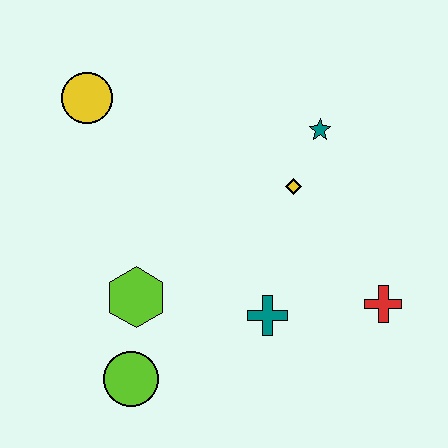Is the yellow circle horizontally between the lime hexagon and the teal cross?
No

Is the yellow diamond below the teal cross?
No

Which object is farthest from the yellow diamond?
The lime circle is farthest from the yellow diamond.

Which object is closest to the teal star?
The yellow diamond is closest to the teal star.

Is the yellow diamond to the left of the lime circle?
No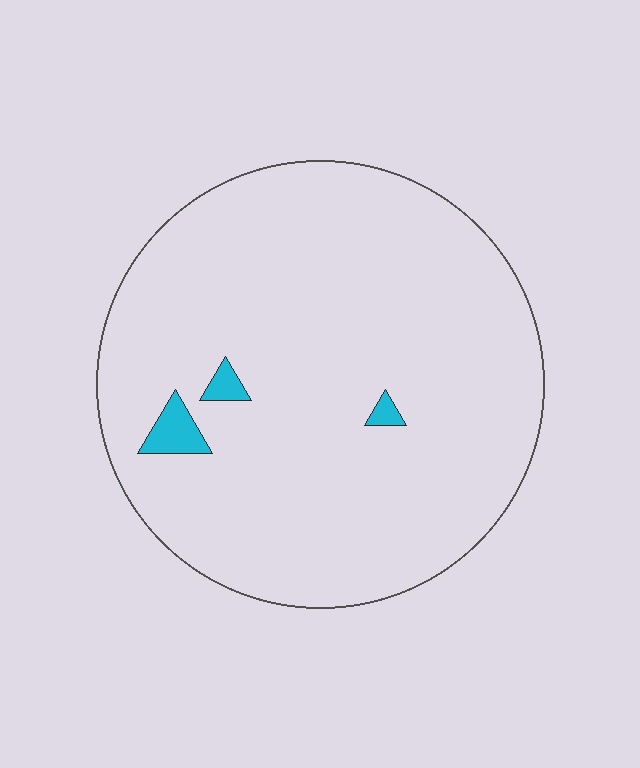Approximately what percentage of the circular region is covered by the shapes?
Approximately 5%.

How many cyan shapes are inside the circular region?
3.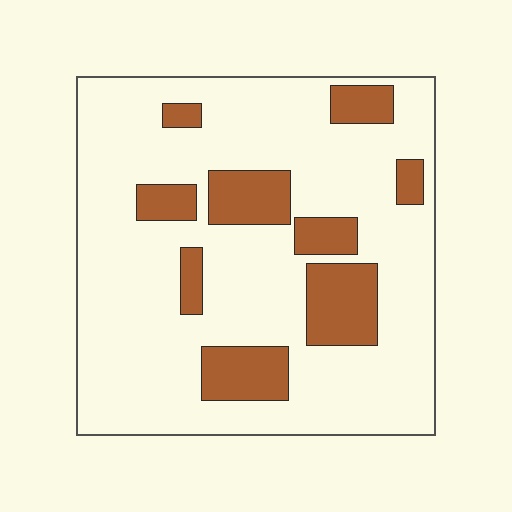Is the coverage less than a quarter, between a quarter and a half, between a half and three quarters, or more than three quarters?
Less than a quarter.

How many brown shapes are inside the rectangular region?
9.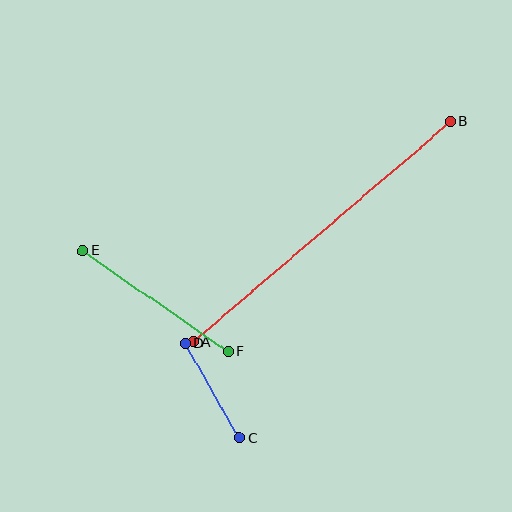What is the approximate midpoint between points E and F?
The midpoint is at approximately (155, 301) pixels.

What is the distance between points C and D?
The distance is approximately 109 pixels.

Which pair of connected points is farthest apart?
Points A and B are farthest apart.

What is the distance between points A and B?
The distance is approximately 338 pixels.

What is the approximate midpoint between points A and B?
The midpoint is at approximately (322, 231) pixels.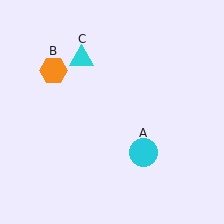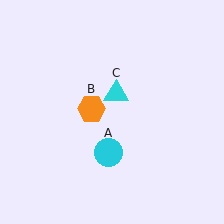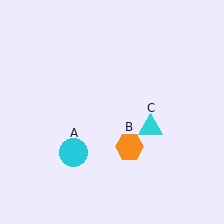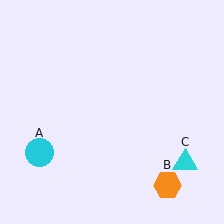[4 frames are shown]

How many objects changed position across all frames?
3 objects changed position: cyan circle (object A), orange hexagon (object B), cyan triangle (object C).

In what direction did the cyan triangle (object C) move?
The cyan triangle (object C) moved down and to the right.